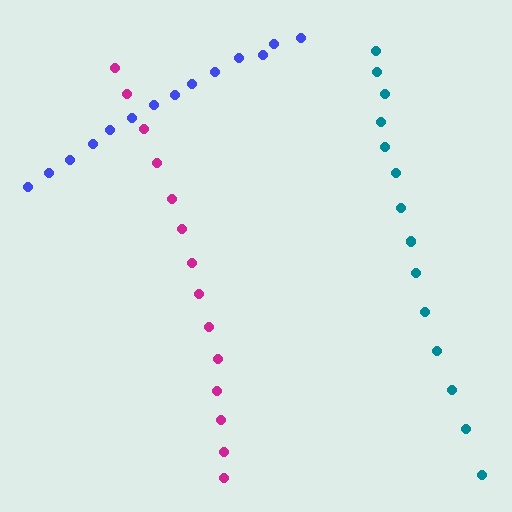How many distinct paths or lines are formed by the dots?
There are 3 distinct paths.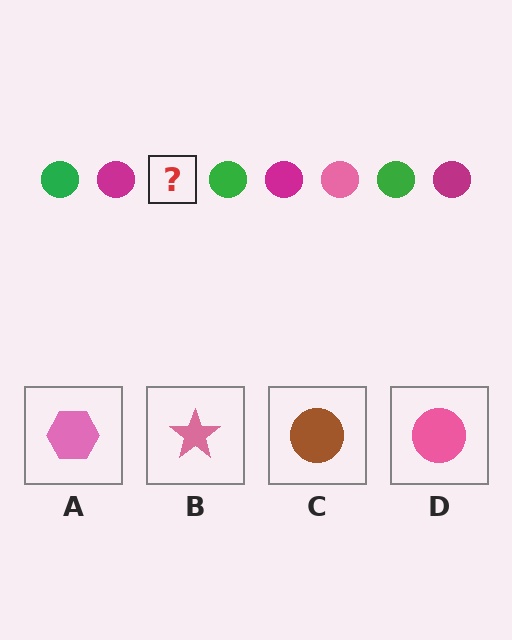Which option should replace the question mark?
Option D.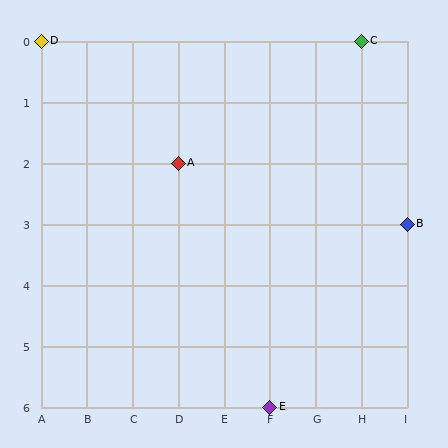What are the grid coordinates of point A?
Point A is at grid coordinates (D, 2).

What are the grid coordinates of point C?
Point C is at grid coordinates (H, 0).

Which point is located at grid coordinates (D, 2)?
Point A is at (D, 2).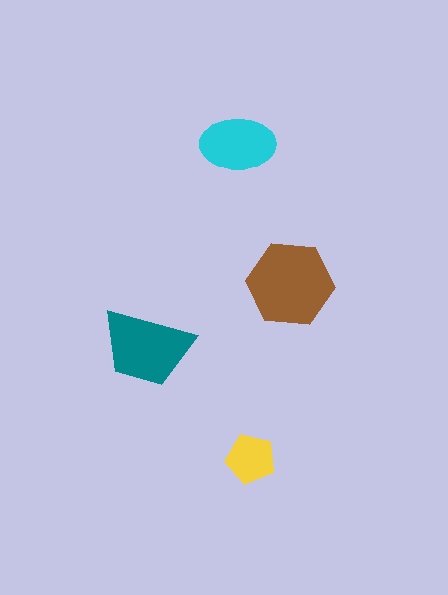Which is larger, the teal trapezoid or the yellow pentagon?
The teal trapezoid.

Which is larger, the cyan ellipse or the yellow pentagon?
The cyan ellipse.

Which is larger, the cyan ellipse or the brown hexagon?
The brown hexagon.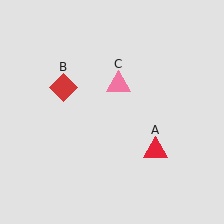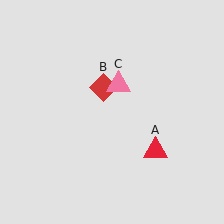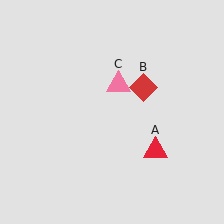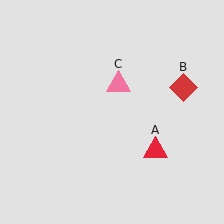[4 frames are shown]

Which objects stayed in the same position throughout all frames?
Red triangle (object A) and pink triangle (object C) remained stationary.